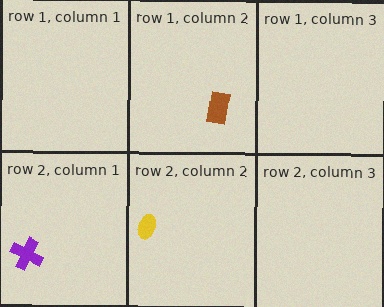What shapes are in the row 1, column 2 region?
The brown rectangle.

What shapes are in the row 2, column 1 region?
The purple cross.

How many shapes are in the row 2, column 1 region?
1.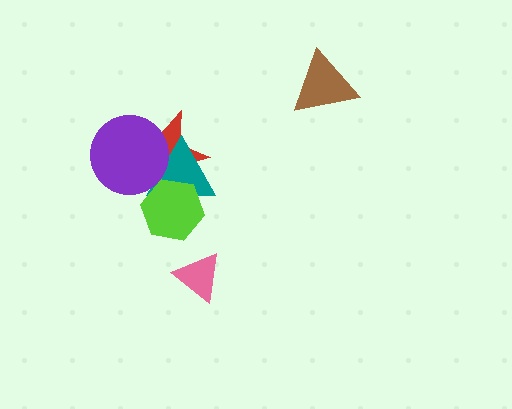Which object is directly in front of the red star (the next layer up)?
The teal triangle is directly in front of the red star.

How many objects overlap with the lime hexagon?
2 objects overlap with the lime hexagon.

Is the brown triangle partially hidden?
No, no other shape covers it.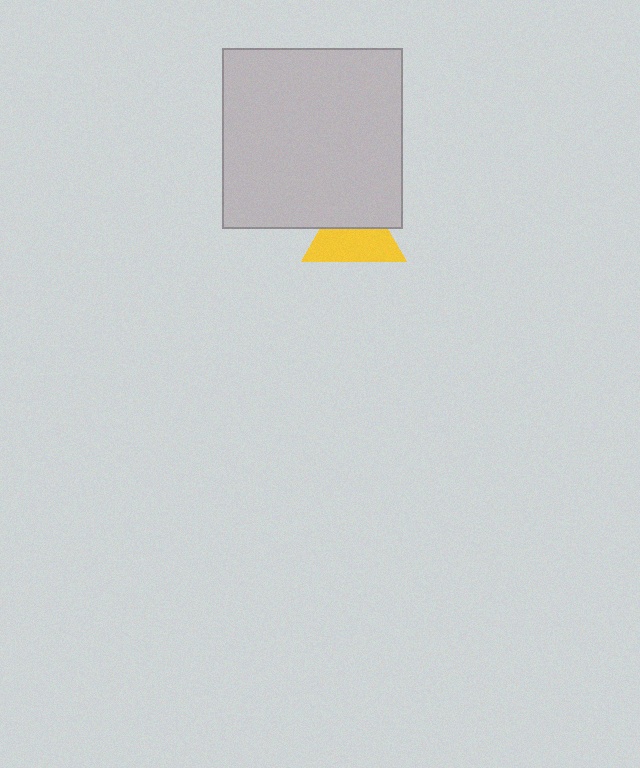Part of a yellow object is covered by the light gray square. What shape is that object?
It is a triangle.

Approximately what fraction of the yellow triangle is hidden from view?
Roughly 42% of the yellow triangle is hidden behind the light gray square.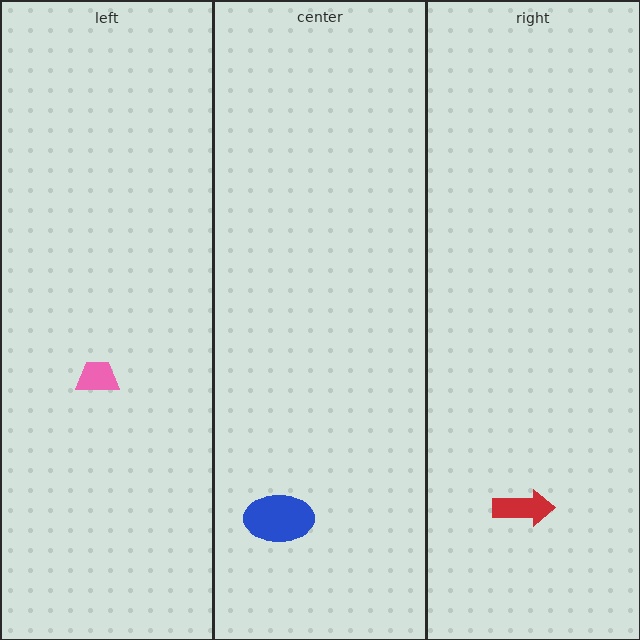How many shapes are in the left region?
1.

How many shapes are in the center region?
1.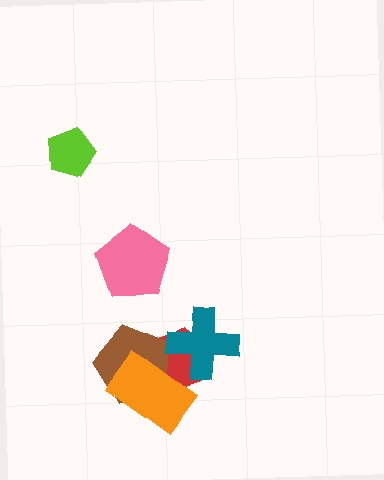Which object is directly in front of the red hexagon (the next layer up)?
The brown pentagon is directly in front of the red hexagon.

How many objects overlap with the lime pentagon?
0 objects overlap with the lime pentagon.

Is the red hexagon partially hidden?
Yes, it is partially covered by another shape.